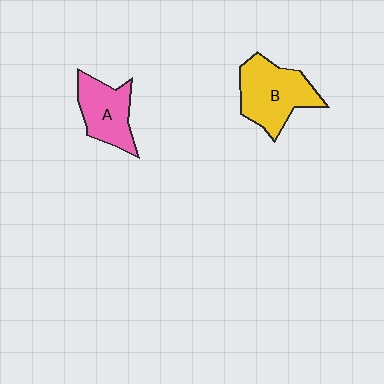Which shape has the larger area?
Shape B (yellow).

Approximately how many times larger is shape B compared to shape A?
Approximately 1.3 times.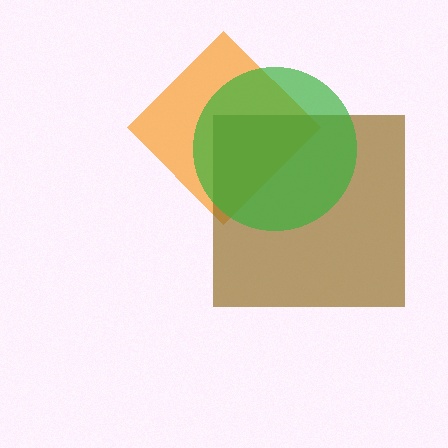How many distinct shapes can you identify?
There are 3 distinct shapes: an orange diamond, a brown square, a green circle.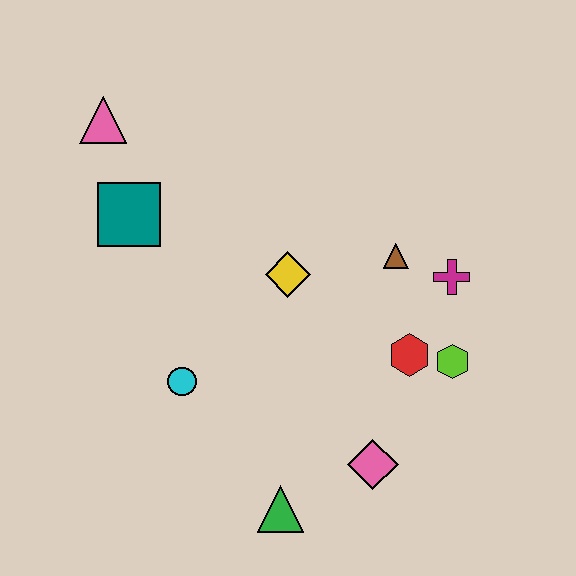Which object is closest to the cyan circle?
The yellow diamond is closest to the cyan circle.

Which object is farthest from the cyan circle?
The magenta cross is farthest from the cyan circle.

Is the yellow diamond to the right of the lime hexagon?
No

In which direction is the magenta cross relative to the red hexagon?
The magenta cross is above the red hexagon.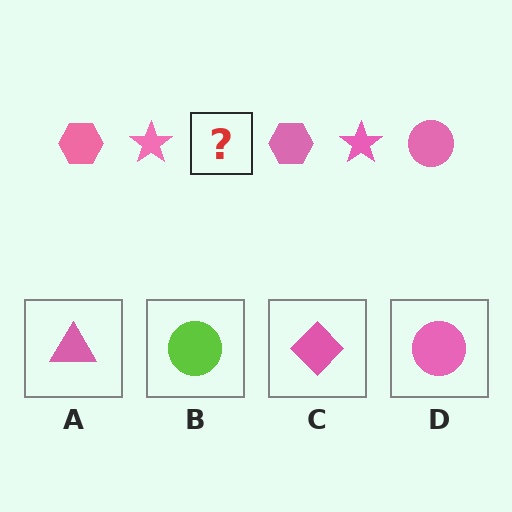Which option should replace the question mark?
Option D.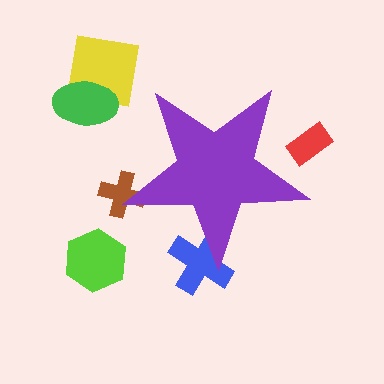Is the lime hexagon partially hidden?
No, the lime hexagon is fully visible.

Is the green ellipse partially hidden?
No, the green ellipse is fully visible.